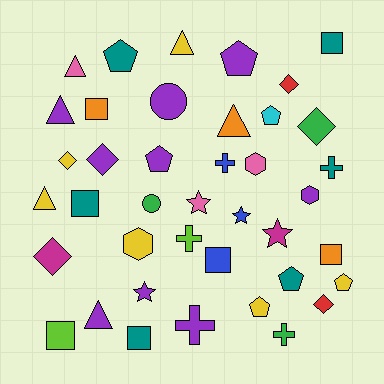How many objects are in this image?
There are 40 objects.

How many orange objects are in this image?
There are 3 orange objects.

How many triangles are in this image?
There are 6 triangles.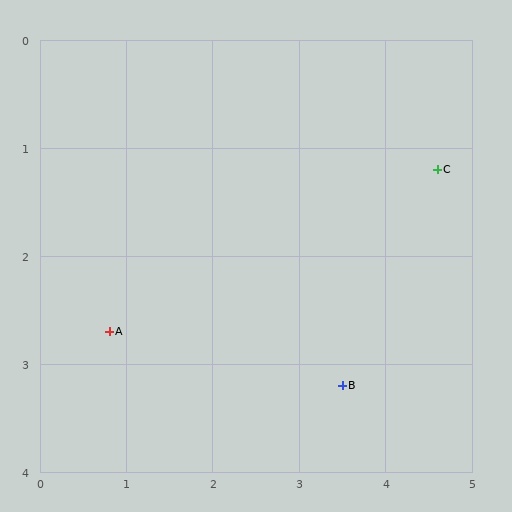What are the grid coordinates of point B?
Point B is at approximately (3.5, 3.2).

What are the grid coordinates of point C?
Point C is at approximately (4.6, 1.2).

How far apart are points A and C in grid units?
Points A and C are about 4.1 grid units apart.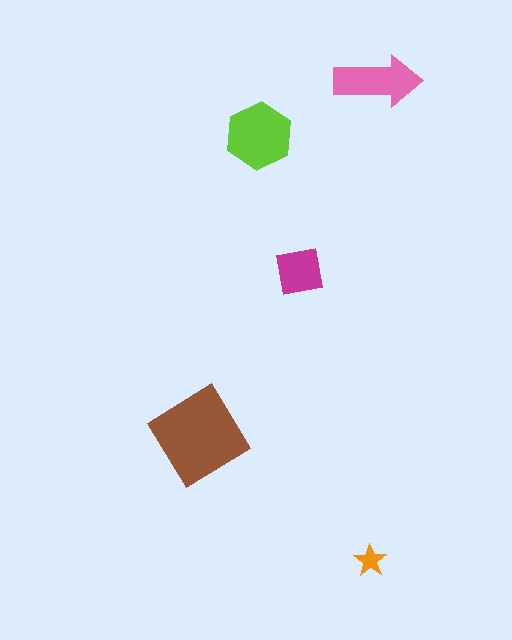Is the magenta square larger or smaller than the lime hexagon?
Smaller.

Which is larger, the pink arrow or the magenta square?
The pink arrow.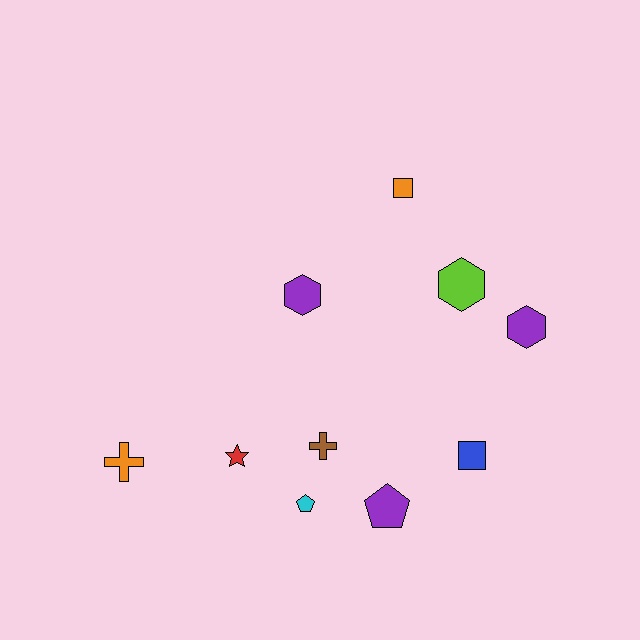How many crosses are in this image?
There are 2 crosses.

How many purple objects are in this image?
There are 3 purple objects.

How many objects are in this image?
There are 10 objects.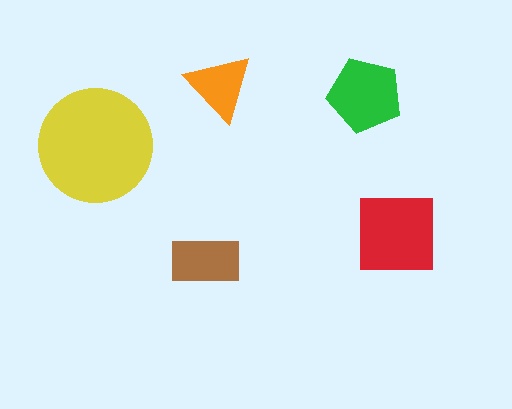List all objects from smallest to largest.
The orange triangle, the brown rectangle, the green pentagon, the red square, the yellow circle.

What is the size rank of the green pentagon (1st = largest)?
3rd.